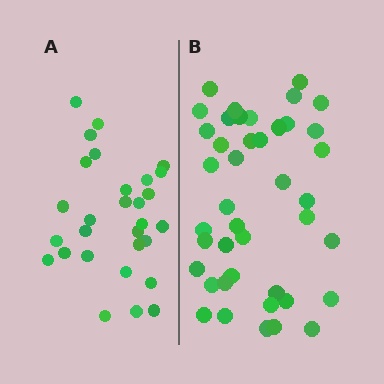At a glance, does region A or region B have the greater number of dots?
Region B (the right region) has more dots.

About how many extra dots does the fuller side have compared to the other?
Region B has approximately 15 more dots than region A.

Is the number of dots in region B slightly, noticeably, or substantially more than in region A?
Region B has noticeably more, but not dramatically so. The ratio is roughly 1.4 to 1.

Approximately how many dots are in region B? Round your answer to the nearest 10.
About 40 dots. (The exact count is 42, which rounds to 40.)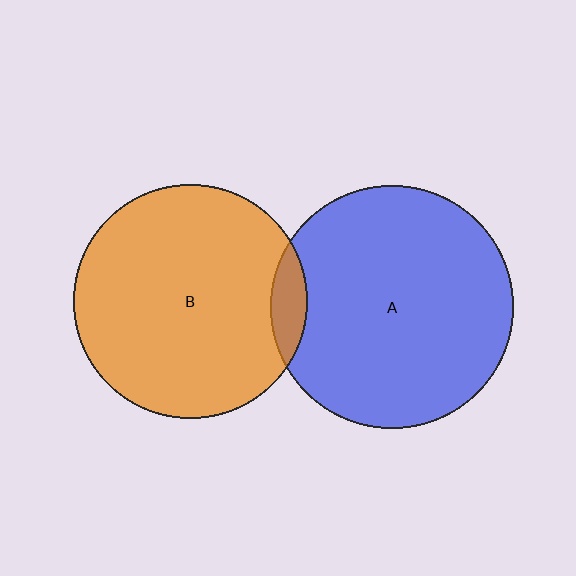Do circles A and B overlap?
Yes.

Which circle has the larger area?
Circle A (blue).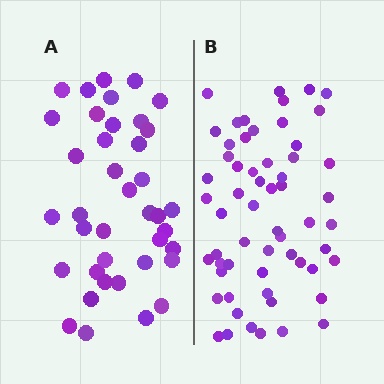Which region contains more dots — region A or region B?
Region B (the right region) has more dots.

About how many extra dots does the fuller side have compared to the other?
Region B has approximately 20 more dots than region A.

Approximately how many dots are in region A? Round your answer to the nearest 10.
About 40 dots. (The exact count is 39, which rounds to 40.)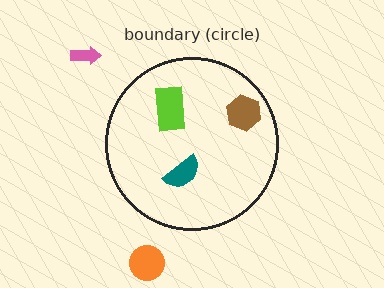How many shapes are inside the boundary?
3 inside, 2 outside.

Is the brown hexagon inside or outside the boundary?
Inside.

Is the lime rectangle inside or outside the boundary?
Inside.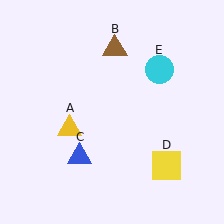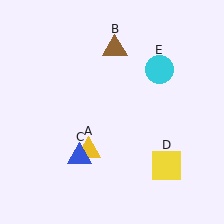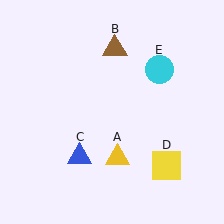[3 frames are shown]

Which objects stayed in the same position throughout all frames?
Brown triangle (object B) and blue triangle (object C) and yellow square (object D) and cyan circle (object E) remained stationary.